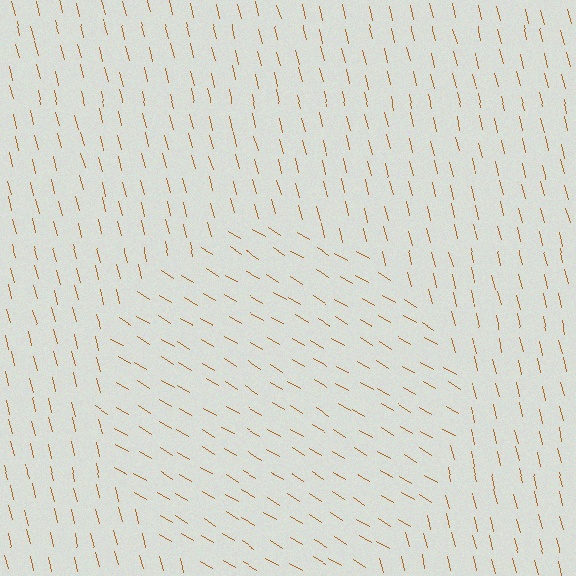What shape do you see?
I see a circle.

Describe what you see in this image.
The image is filled with small brown line segments. A circle region in the image has lines oriented differently from the surrounding lines, creating a visible texture boundary.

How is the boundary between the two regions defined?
The boundary is defined purely by a change in line orientation (approximately 45 degrees difference). All lines are the same color and thickness.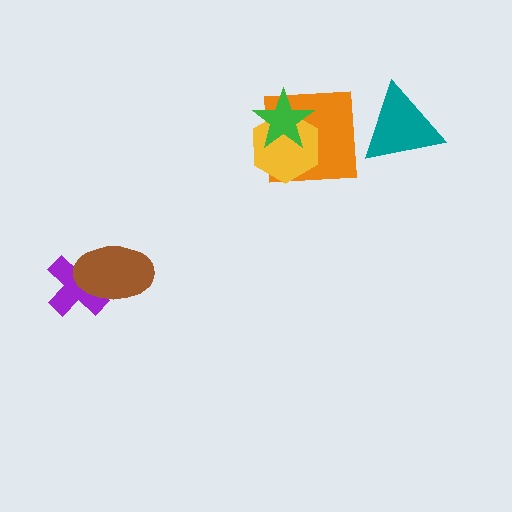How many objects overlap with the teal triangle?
0 objects overlap with the teal triangle.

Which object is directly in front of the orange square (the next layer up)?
The yellow hexagon is directly in front of the orange square.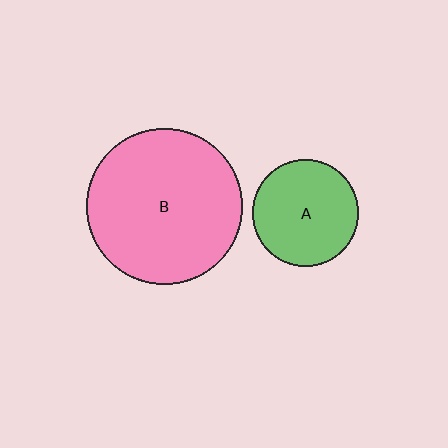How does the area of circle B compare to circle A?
Approximately 2.1 times.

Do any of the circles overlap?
No, none of the circles overlap.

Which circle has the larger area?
Circle B (pink).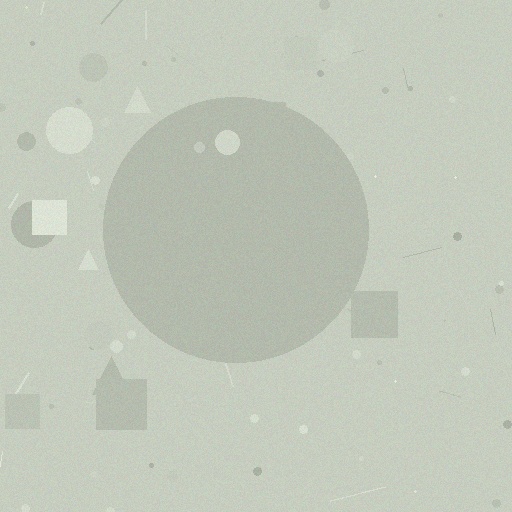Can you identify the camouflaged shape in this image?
The camouflaged shape is a circle.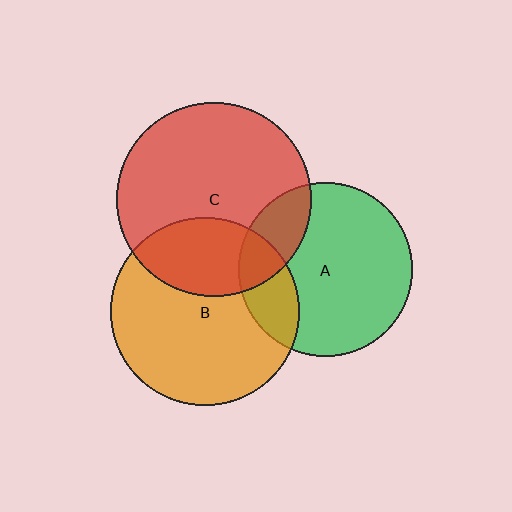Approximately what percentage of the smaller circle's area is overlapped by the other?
Approximately 20%.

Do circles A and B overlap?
Yes.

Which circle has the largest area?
Circle C (red).